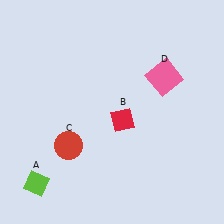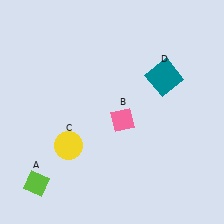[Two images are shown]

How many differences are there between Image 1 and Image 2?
There are 3 differences between the two images.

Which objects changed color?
B changed from red to pink. C changed from red to yellow. D changed from pink to teal.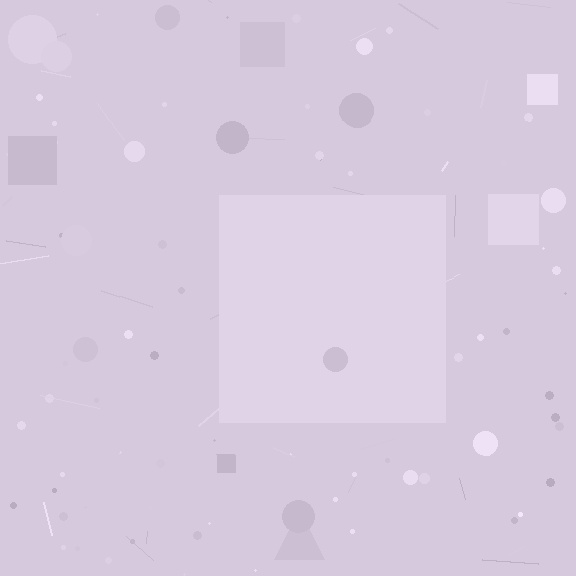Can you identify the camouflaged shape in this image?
The camouflaged shape is a square.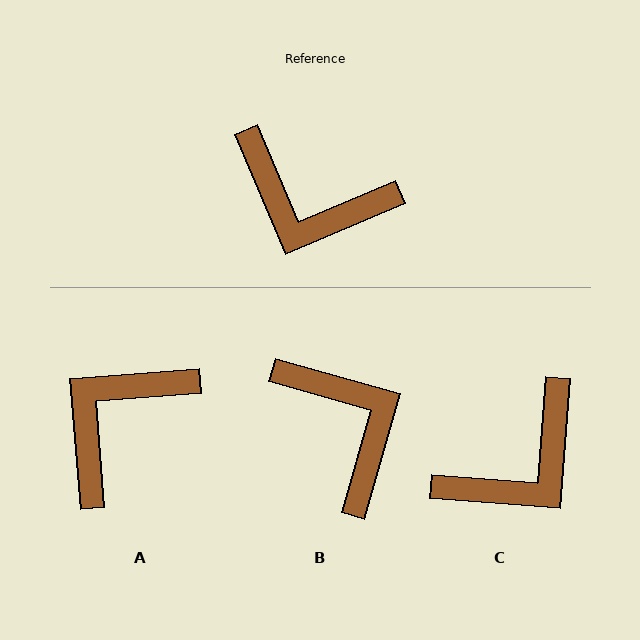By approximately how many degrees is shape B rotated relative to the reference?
Approximately 141 degrees counter-clockwise.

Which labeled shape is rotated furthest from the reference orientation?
B, about 141 degrees away.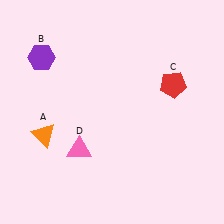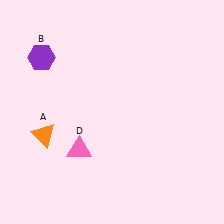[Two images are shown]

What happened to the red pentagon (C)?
The red pentagon (C) was removed in Image 2. It was in the top-right area of Image 1.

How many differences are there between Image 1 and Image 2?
There is 1 difference between the two images.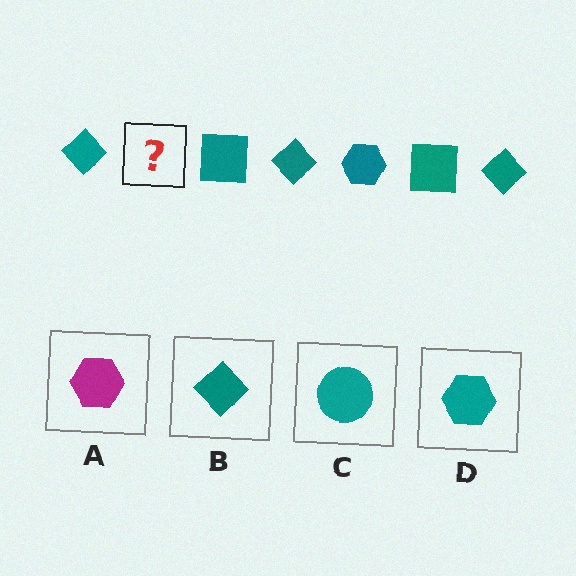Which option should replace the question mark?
Option D.